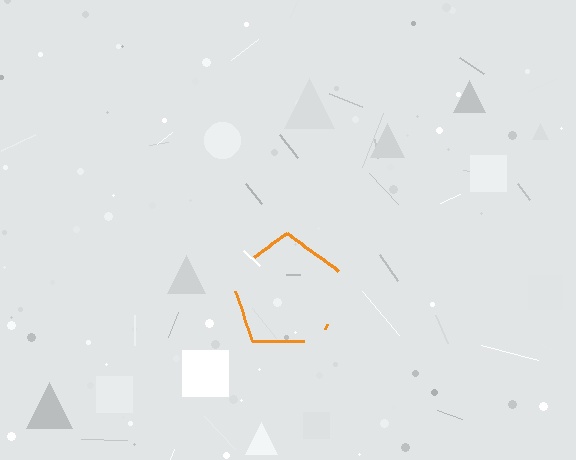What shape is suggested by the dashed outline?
The dashed outline suggests a pentagon.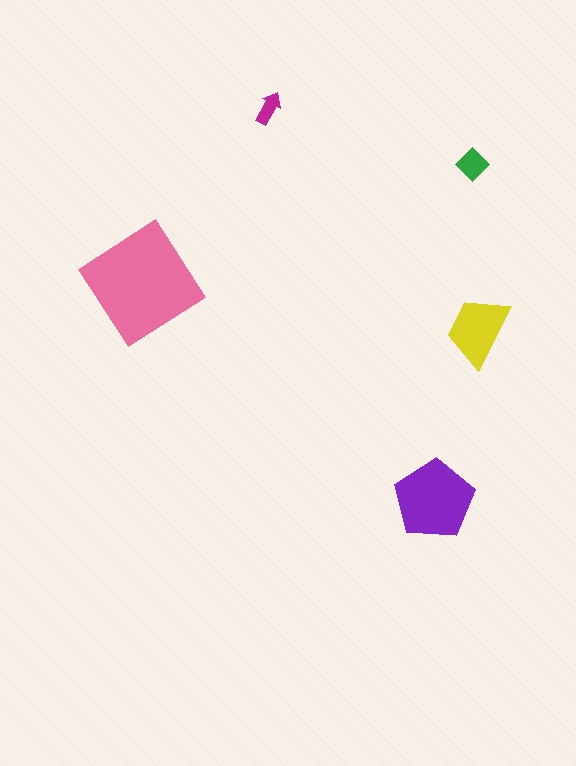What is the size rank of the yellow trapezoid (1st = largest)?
3rd.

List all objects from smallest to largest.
The magenta arrow, the green diamond, the yellow trapezoid, the purple pentagon, the pink diamond.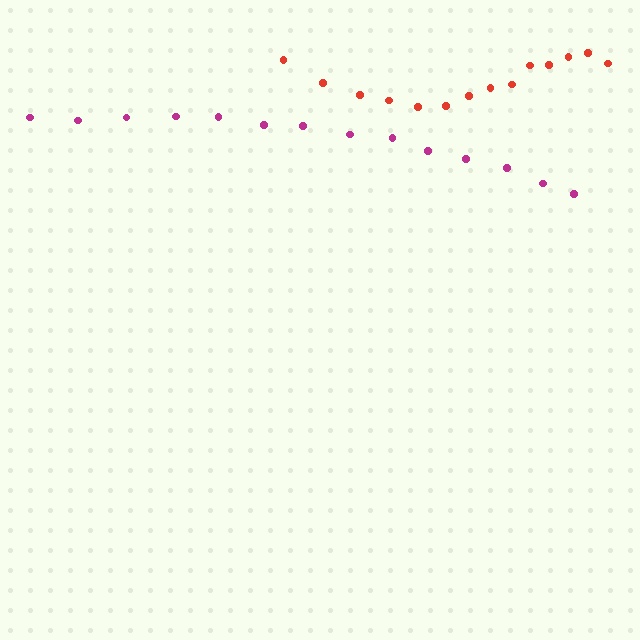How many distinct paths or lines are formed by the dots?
There are 2 distinct paths.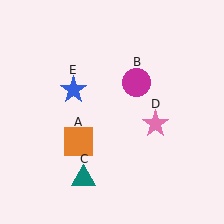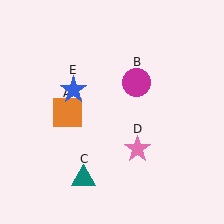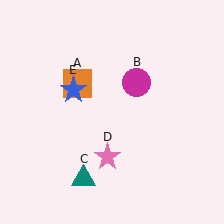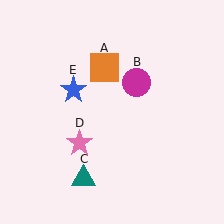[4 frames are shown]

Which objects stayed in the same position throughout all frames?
Magenta circle (object B) and teal triangle (object C) and blue star (object E) remained stationary.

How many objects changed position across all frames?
2 objects changed position: orange square (object A), pink star (object D).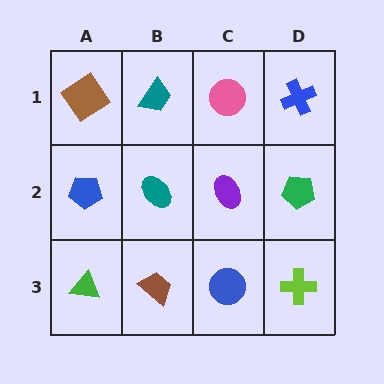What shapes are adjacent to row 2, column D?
A blue cross (row 1, column D), a lime cross (row 3, column D), a purple ellipse (row 2, column C).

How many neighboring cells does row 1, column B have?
3.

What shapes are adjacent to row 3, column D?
A green pentagon (row 2, column D), a blue circle (row 3, column C).